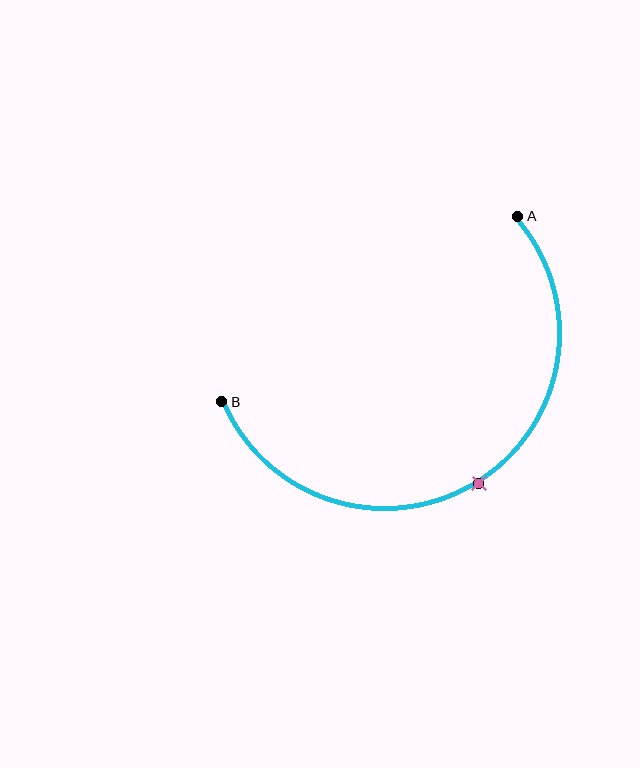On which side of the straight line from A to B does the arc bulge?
The arc bulges below the straight line connecting A and B.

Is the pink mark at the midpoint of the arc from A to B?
Yes. The pink mark lies on the arc at equal arc-length from both A and B — it is the arc midpoint.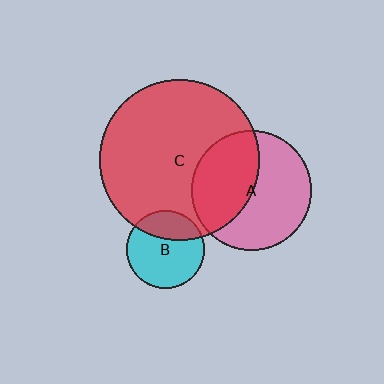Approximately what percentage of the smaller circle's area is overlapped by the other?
Approximately 30%.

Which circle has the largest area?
Circle C (red).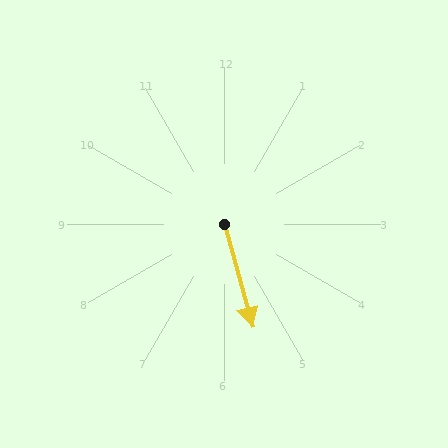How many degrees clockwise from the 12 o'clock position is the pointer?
Approximately 165 degrees.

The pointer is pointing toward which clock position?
Roughly 5 o'clock.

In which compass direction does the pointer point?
South.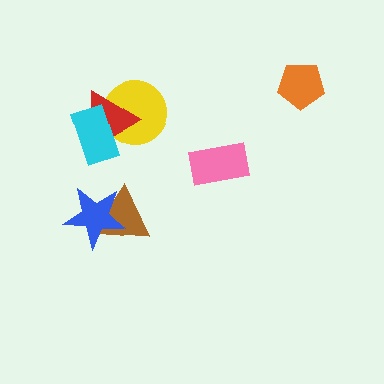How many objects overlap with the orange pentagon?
0 objects overlap with the orange pentagon.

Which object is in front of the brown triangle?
The blue star is in front of the brown triangle.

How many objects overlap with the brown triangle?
1 object overlaps with the brown triangle.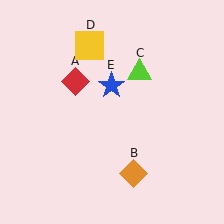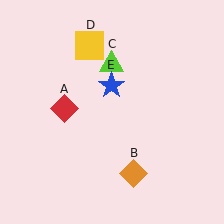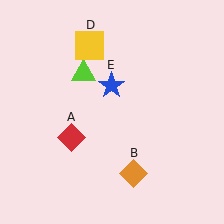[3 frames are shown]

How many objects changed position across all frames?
2 objects changed position: red diamond (object A), lime triangle (object C).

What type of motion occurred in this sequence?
The red diamond (object A), lime triangle (object C) rotated counterclockwise around the center of the scene.